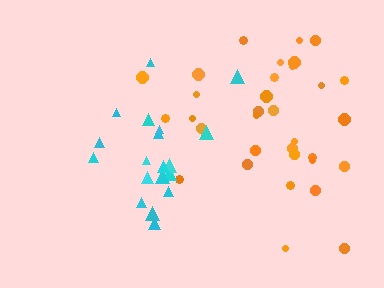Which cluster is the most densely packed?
Cyan.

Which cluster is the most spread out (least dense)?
Orange.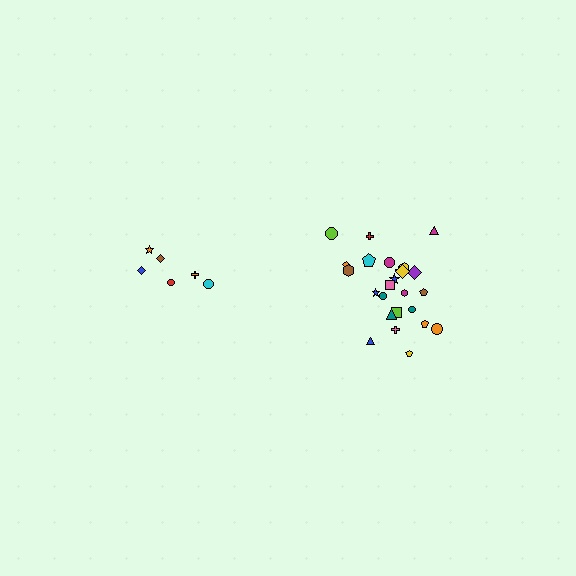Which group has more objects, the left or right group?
The right group.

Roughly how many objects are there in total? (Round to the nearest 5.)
Roughly 30 objects in total.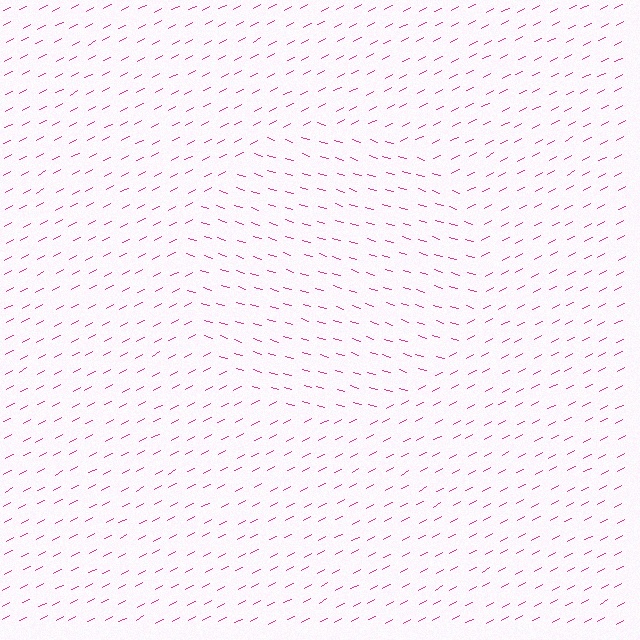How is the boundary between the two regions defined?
The boundary is defined purely by a change in line orientation (approximately 45 degrees difference). All lines are the same color and thickness.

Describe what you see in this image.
The image is filled with small magenta line segments. A circle region in the image has lines oriented differently from the surrounding lines, creating a visible texture boundary.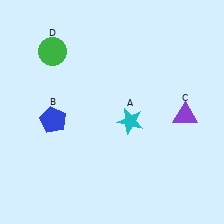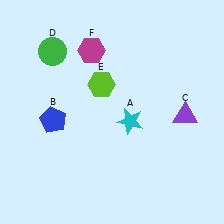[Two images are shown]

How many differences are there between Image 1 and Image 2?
There are 2 differences between the two images.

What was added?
A lime hexagon (E), a magenta hexagon (F) were added in Image 2.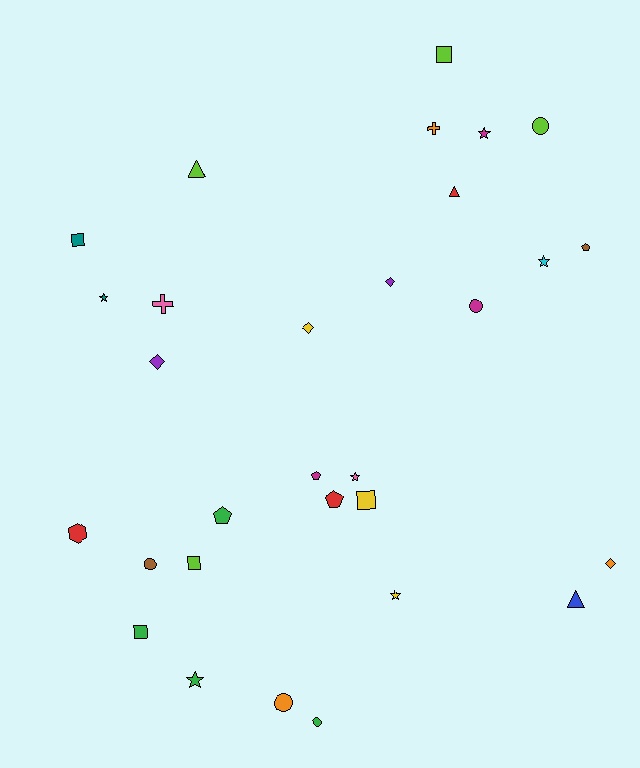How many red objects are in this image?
There are 3 red objects.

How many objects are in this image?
There are 30 objects.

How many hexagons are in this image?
There is 1 hexagon.